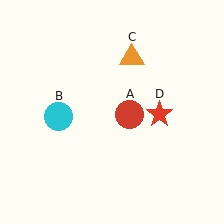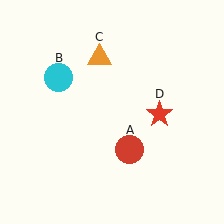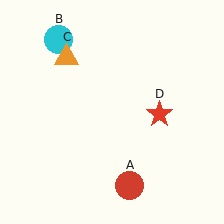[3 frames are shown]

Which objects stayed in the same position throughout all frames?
Red star (object D) remained stationary.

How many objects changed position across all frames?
3 objects changed position: red circle (object A), cyan circle (object B), orange triangle (object C).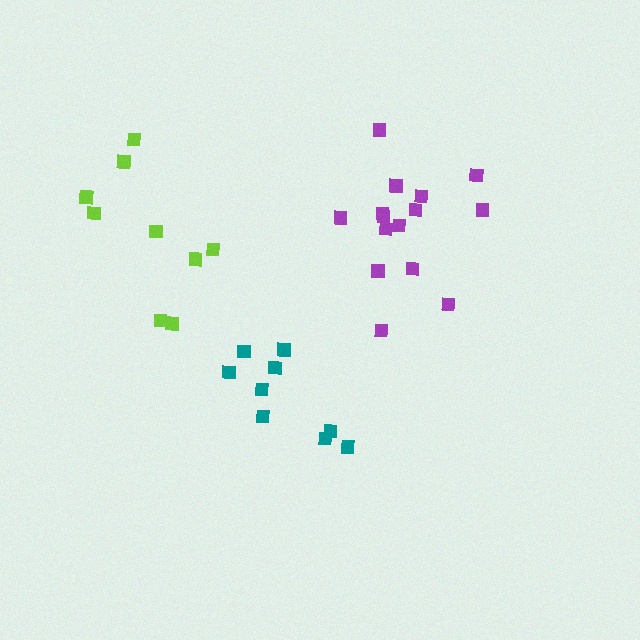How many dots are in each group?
Group 1: 9 dots, Group 2: 9 dots, Group 3: 15 dots (33 total).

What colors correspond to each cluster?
The clusters are colored: lime, teal, purple.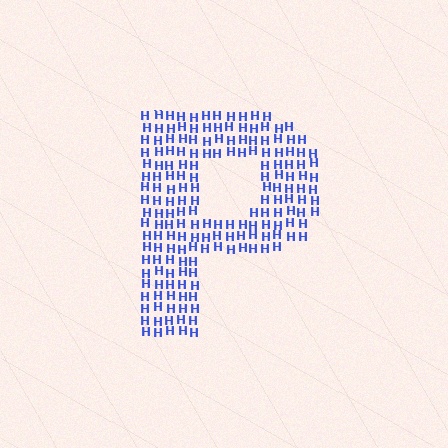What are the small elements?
The small elements are letter H's.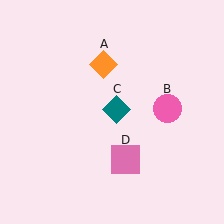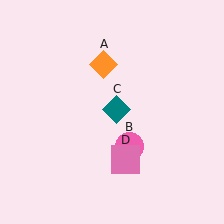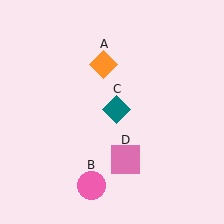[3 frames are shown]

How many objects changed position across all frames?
1 object changed position: pink circle (object B).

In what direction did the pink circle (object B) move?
The pink circle (object B) moved down and to the left.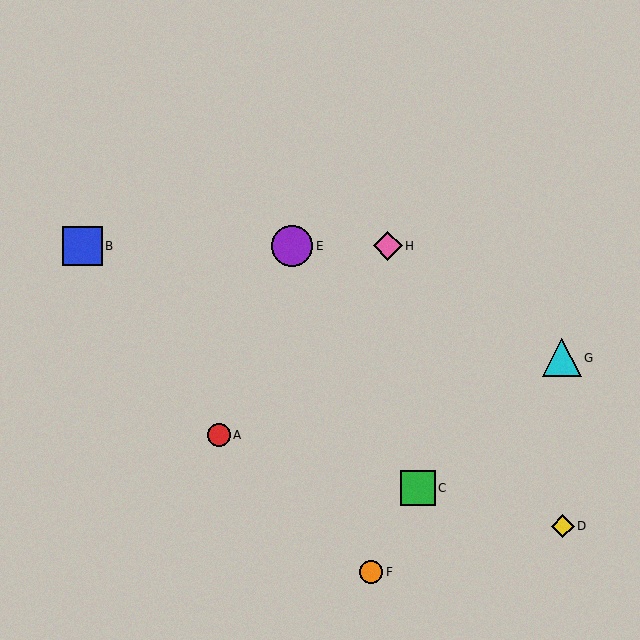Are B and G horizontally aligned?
No, B is at y≈246 and G is at y≈358.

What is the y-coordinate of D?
Object D is at y≈526.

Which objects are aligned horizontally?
Objects B, E, H are aligned horizontally.